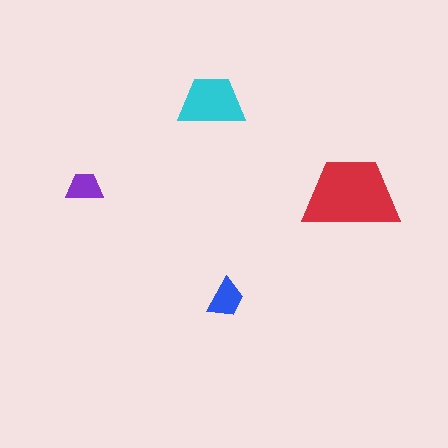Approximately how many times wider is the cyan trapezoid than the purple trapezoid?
About 2 times wider.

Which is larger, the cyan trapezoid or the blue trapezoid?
The cyan one.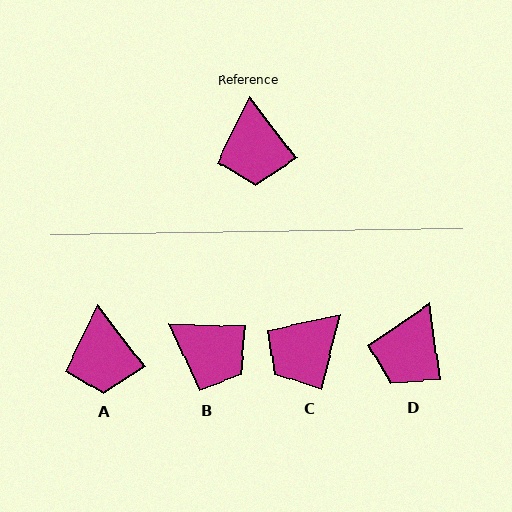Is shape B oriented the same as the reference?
No, it is off by about 51 degrees.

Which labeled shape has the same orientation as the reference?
A.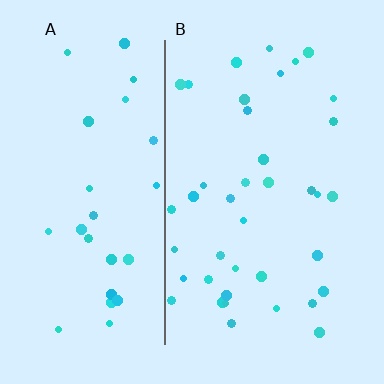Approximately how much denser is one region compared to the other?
Approximately 1.4× — region B over region A.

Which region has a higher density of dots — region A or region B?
B (the right).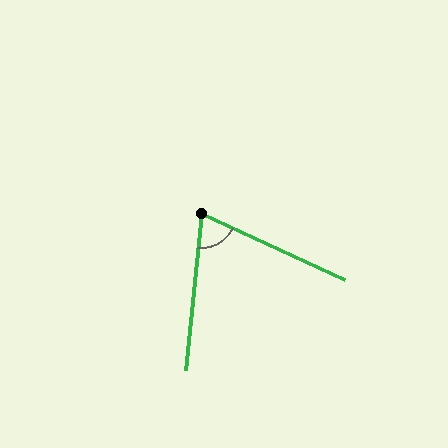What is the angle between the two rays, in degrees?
Approximately 71 degrees.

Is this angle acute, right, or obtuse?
It is acute.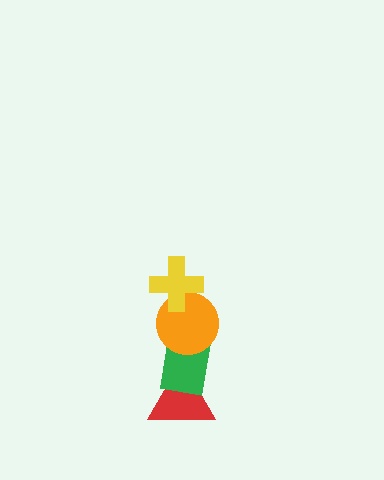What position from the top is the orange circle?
The orange circle is 2nd from the top.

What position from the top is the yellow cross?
The yellow cross is 1st from the top.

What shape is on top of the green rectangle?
The orange circle is on top of the green rectangle.